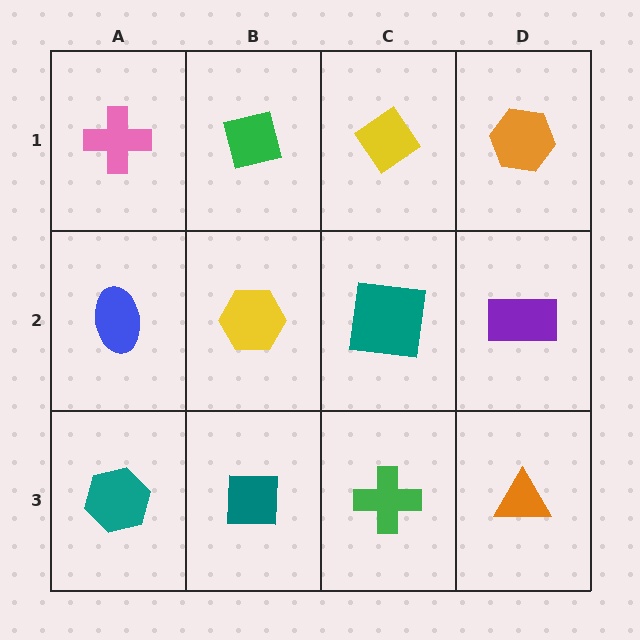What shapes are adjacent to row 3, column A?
A blue ellipse (row 2, column A), a teal square (row 3, column B).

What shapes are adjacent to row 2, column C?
A yellow diamond (row 1, column C), a green cross (row 3, column C), a yellow hexagon (row 2, column B), a purple rectangle (row 2, column D).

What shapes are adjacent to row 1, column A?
A blue ellipse (row 2, column A), a green square (row 1, column B).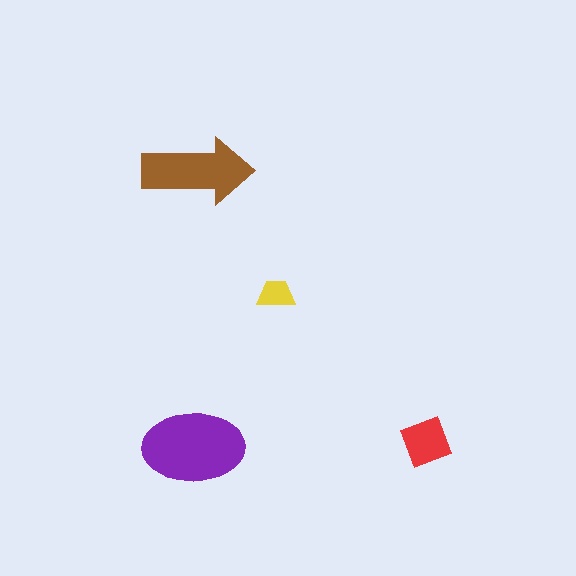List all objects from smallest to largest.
The yellow trapezoid, the red diamond, the brown arrow, the purple ellipse.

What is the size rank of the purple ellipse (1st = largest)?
1st.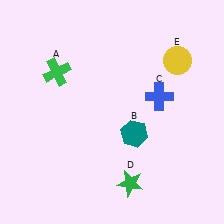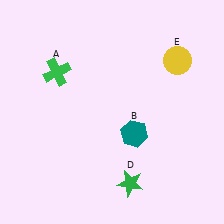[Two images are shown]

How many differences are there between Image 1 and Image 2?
There is 1 difference between the two images.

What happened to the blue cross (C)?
The blue cross (C) was removed in Image 2. It was in the top-right area of Image 1.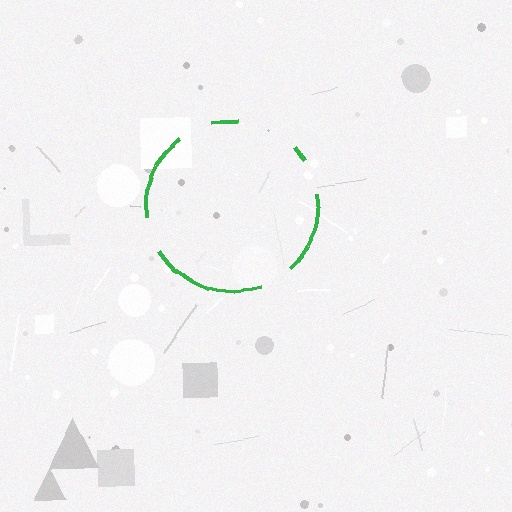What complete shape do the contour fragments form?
The contour fragments form a circle.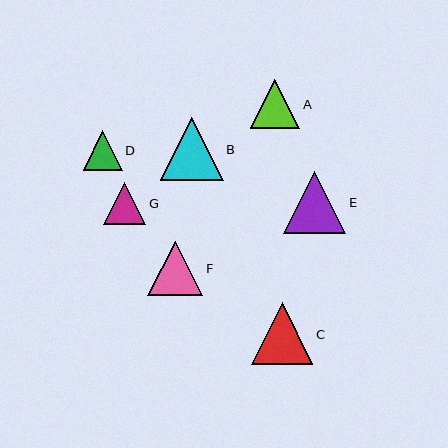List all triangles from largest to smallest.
From largest to smallest: B, E, C, F, A, G, D.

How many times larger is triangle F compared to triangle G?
Triangle F is approximately 1.3 times the size of triangle G.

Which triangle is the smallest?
Triangle D is the smallest with a size of approximately 39 pixels.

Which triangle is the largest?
Triangle B is the largest with a size of approximately 63 pixels.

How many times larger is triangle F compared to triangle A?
Triangle F is approximately 1.1 times the size of triangle A.